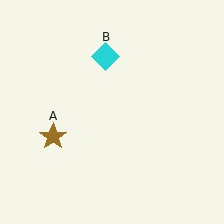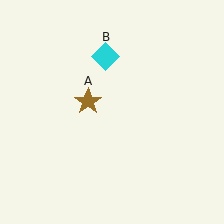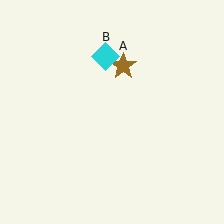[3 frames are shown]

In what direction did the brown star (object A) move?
The brown star (object A) moved up and to the right.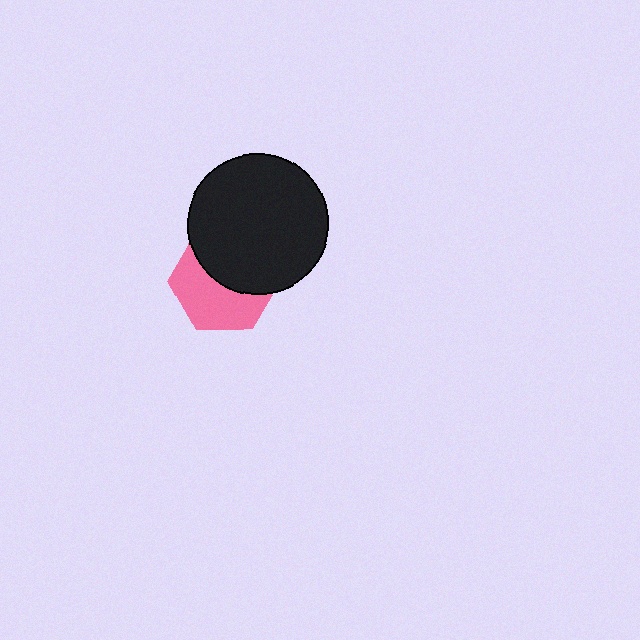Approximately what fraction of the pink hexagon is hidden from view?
Roughly 49% of the pink hexagon is hidden behind the black circle.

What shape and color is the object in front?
The object in front is a black circle.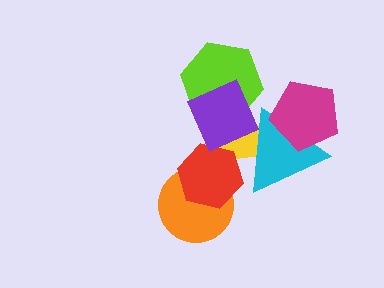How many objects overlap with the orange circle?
1 object overlaps with the orange circle.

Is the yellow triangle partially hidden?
Yes, it is partially covered by another shape.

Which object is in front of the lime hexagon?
The purple square is in front of the lime hexagon.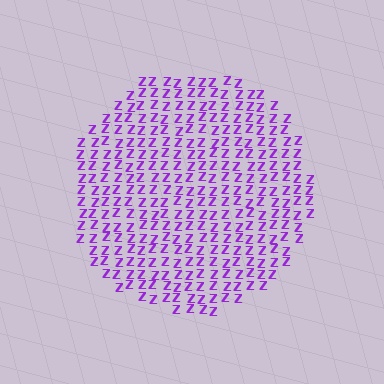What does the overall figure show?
The overall figure shows a circle.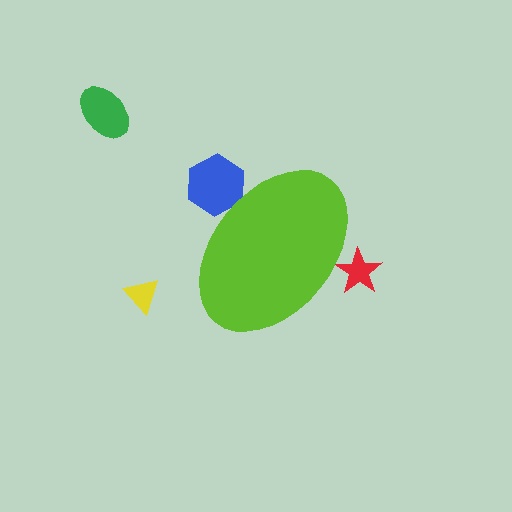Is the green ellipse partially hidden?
No, the green ellipse is fully visible.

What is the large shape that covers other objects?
A lime ellipse.